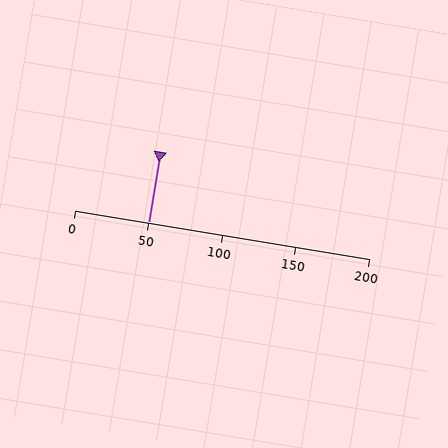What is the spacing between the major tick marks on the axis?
The major ticks are spaced 50 apart.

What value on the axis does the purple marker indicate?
The marker indicates approximately 50.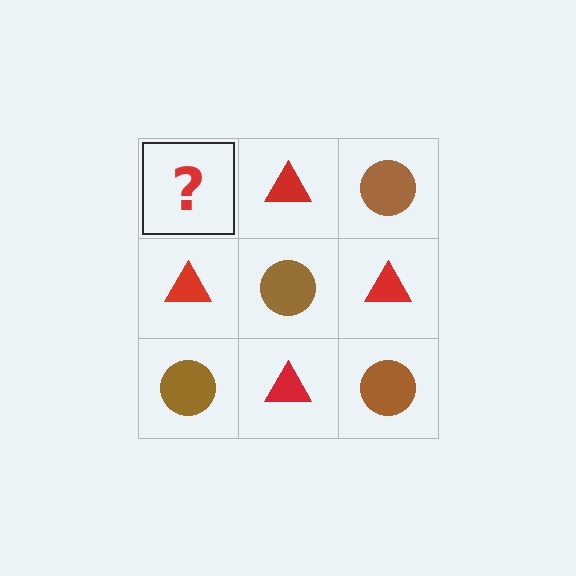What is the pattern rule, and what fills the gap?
The rule is that it alternates brown circle and red triangle in a checkerboard pattern. The gap should be filled with a brown circle.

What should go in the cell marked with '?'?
The missing cell should contain a brown circle.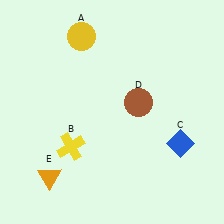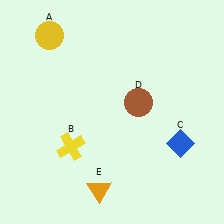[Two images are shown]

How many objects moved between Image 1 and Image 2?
2 objects moved between the two images.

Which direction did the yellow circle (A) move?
The yellow circle (A) moved left.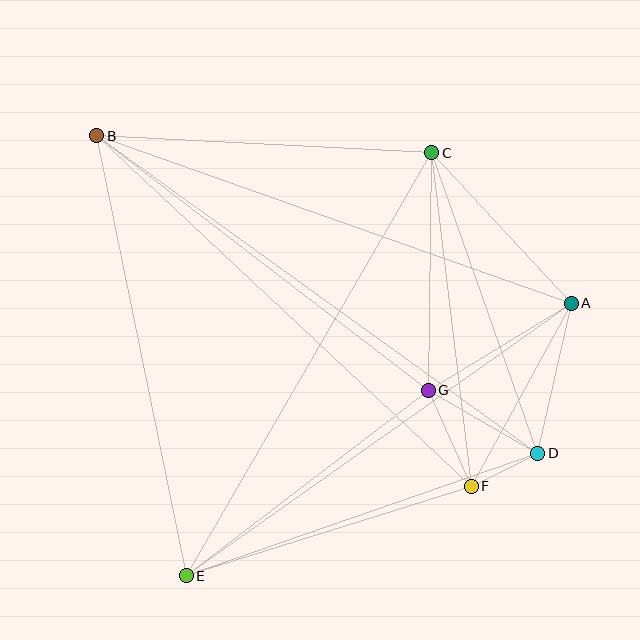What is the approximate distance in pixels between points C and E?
The distance between C and E is approximately 489 pixels.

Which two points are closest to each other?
Points D and F are closest to each other.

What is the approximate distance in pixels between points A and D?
The distance between A and D is approximately 154 pixels.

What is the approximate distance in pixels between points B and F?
The distance between B and F is approximately 513 pixels.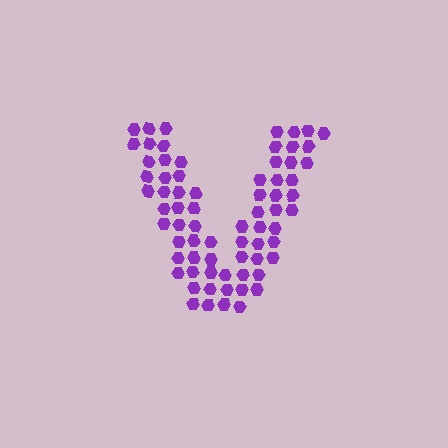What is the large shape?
The large shape is the letter V.